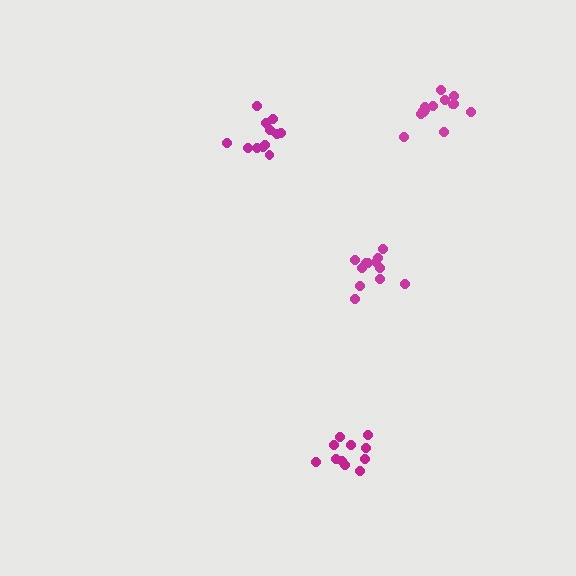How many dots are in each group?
Group 1: 12 dots, Group 2: 12 dots, Group 3: 11 dots, Group 4: 14 dots (49 total).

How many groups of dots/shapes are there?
There are 4 groups.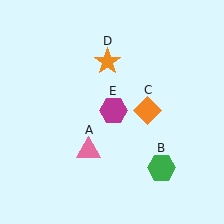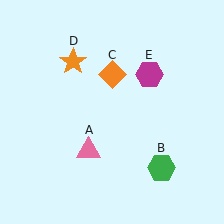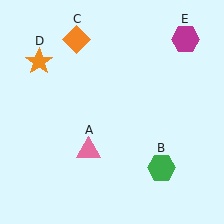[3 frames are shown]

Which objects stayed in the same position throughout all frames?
Pink triangle (object A) and green hexagon (object B) remained stationary.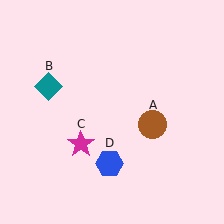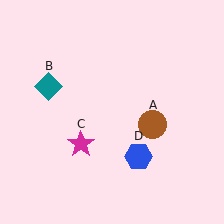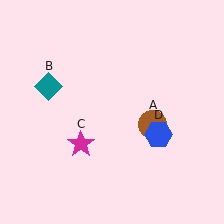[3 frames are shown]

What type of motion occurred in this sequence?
The blue hexagon (object D) rotated counterclockwise around the center of the scene.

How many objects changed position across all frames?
1 object changed position: blue hexagon (object D).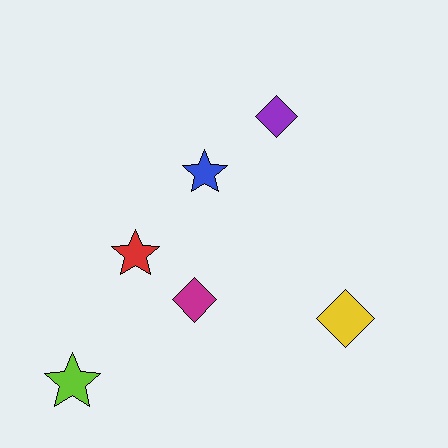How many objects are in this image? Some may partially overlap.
There are 6 objects.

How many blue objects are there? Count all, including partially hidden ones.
There is 1 blue object.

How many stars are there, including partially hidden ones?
There are 3 stars.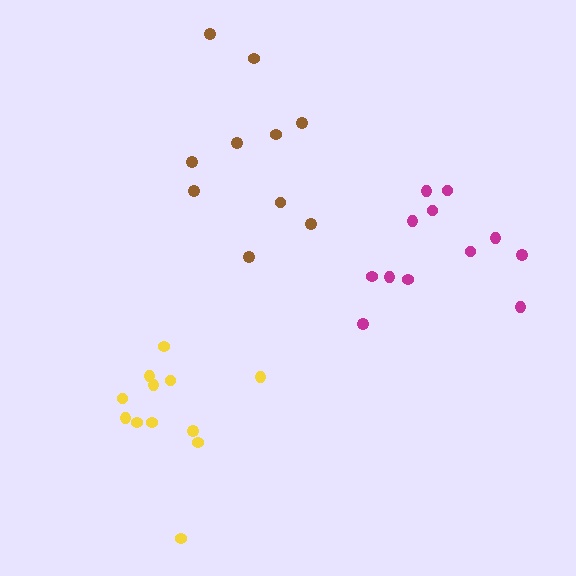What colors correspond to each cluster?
The clusters are colored: magenta, yellow, brown.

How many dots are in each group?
Group 1: 12 dots, Group 2: 12 dots, Group 3: 10 dots (34 total).